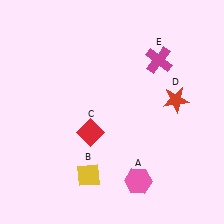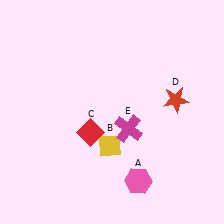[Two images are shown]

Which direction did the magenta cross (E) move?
The magenta cross (E) moved down.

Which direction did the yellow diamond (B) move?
The yellow diamond (B) moved up.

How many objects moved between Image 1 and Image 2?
2 objects moved between the two images.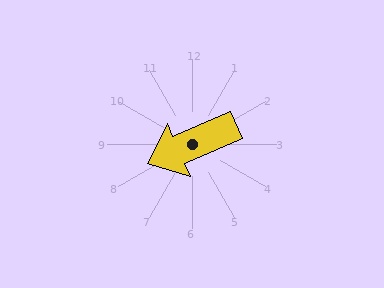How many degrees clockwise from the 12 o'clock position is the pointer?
Approximately 247 degrees.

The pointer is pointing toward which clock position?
Roughly 8 o'clock.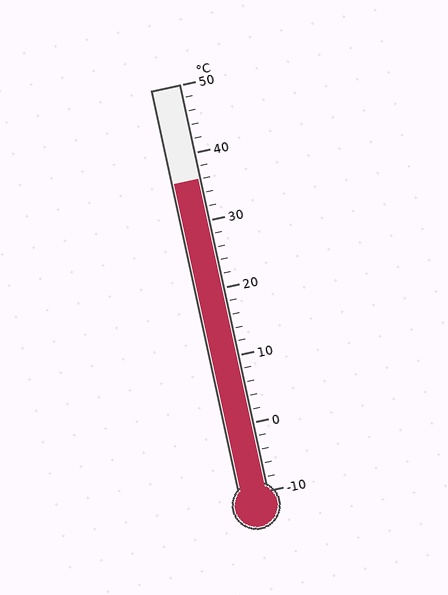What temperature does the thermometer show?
The thermometer shows approximately 36°C.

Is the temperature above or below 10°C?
The temperature is above 10°C.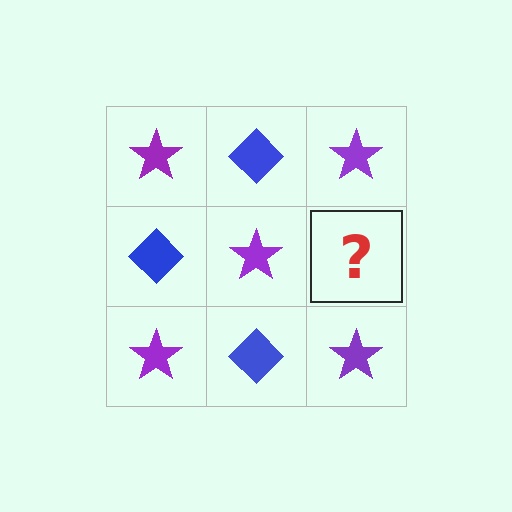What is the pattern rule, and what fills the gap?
The rule is that it alternates purple star and blue diamond in a checkerboard pattern. The gap should be filled with a blue diamond.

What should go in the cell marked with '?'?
The missing cell should contain a blue diamond.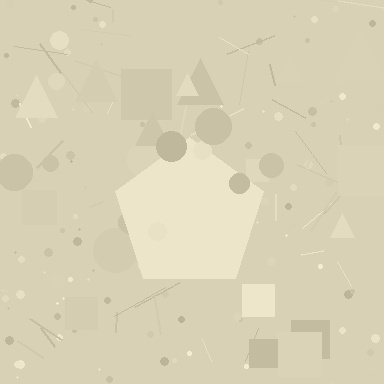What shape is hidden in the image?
A pentagon is hidden in the image.